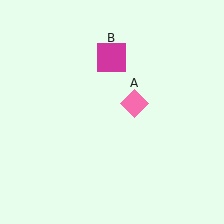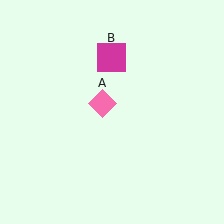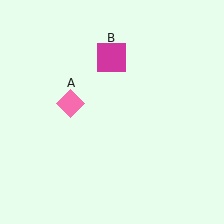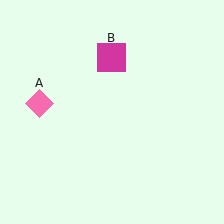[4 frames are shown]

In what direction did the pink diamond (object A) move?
The pink diamond (object A) moved left.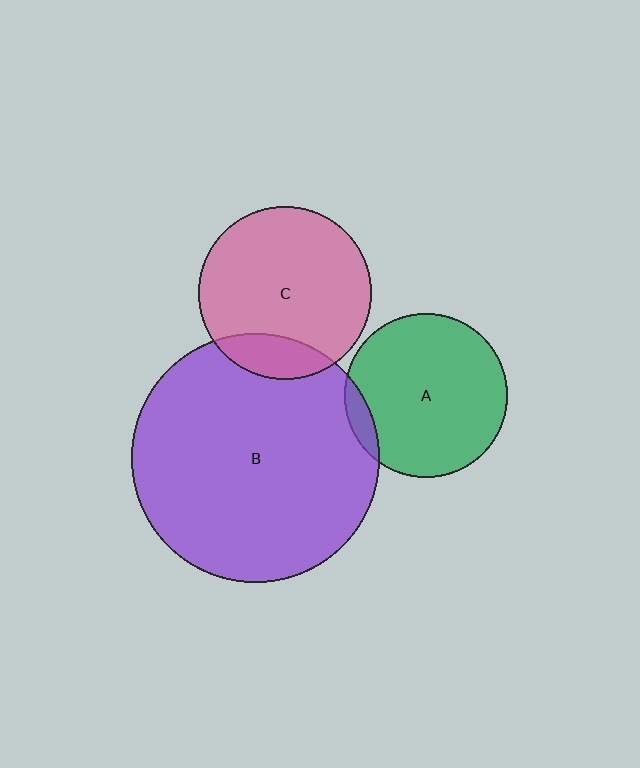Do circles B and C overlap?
Yes.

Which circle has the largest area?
Circle B (purple).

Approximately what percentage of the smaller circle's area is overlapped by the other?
Approximately 15%.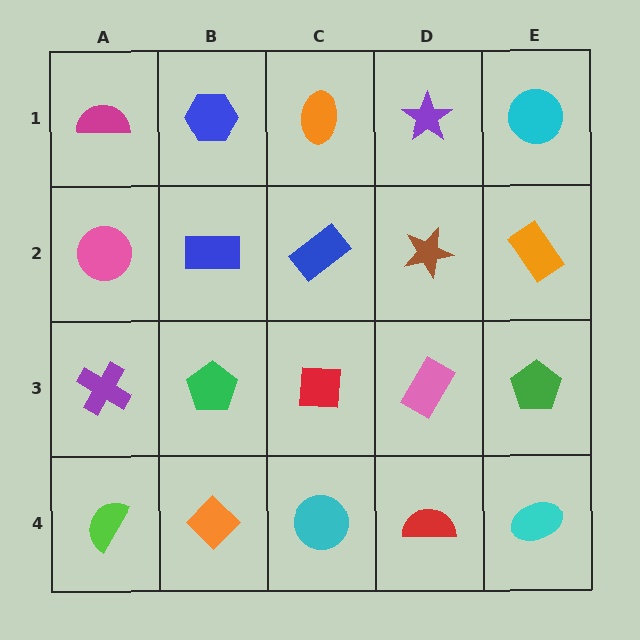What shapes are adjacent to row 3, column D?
A brown star (row 2, column D), a red semicircle (row 4, column D), a red square (row 3, column C), a green pentagon (row 3, column E).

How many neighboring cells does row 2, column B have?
4.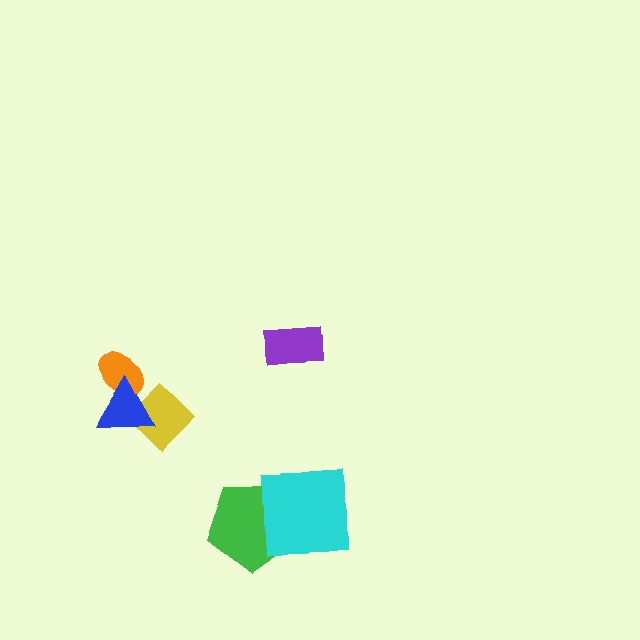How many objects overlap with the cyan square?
1 object overlaps with the cyan square.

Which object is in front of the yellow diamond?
The blue triangle is in front of the yellow diamond.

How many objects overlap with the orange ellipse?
1 object overlaps with the orange ellipse.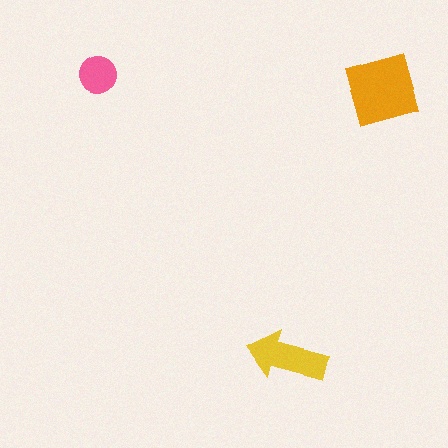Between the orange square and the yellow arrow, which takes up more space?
The orange square.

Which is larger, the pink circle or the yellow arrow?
The yellow arrow.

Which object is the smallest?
The pink circle.